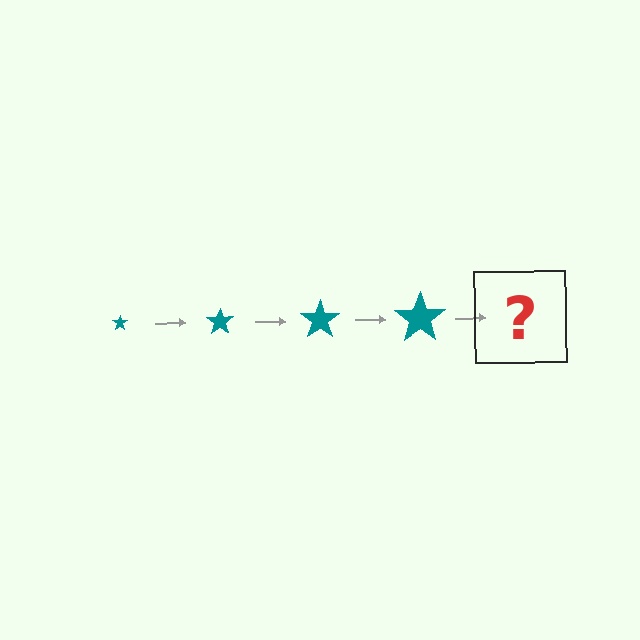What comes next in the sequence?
The next element should be a teal star, larger than the previous one.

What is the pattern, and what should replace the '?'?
The pattern is that the star gets progressively larger each step. The '?' should be a teal star, larger than the previous one.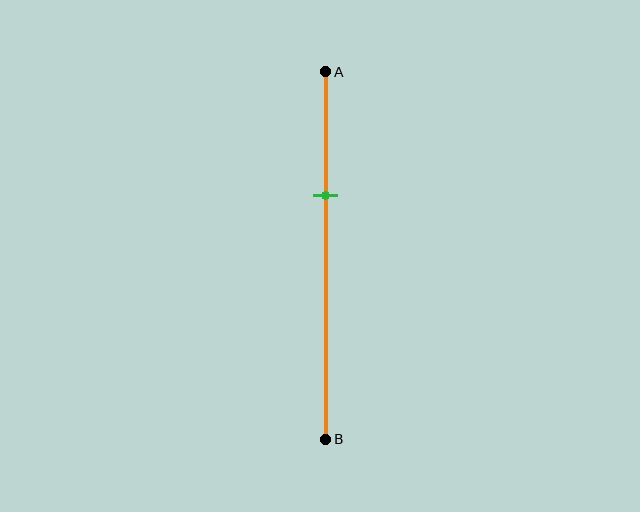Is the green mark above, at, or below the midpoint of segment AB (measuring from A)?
The green mark is above the midpoint of segment AB.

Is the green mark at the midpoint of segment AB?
No, the mark is at about 35% from A, not at the 50% midpoint.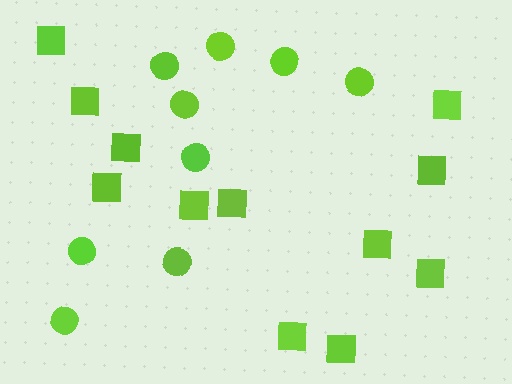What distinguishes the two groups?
There are 2 groups: one group of squares (12) and one group of circles (9).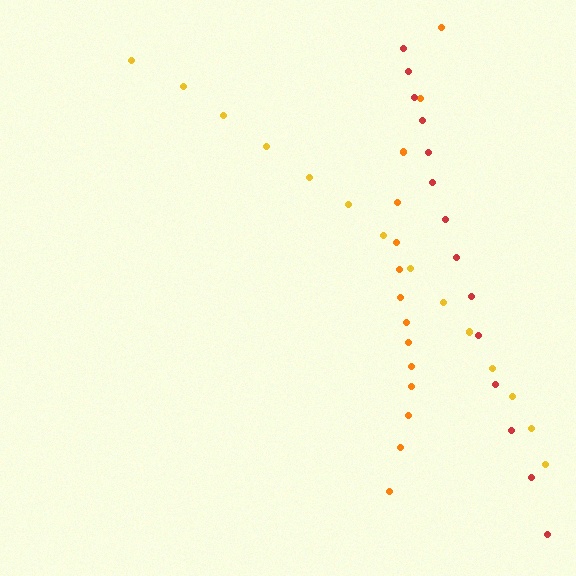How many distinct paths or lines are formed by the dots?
There are 3 distinct paths.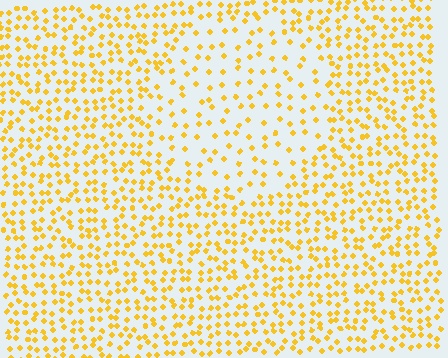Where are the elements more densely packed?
The elements are more densely packed outside the circle boundary.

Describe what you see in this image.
The image contains small yellow elements arranged at two different densities. A circle-shaped region is visible where the elements are less densely packed than the surrounding area.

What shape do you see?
I see a circle.